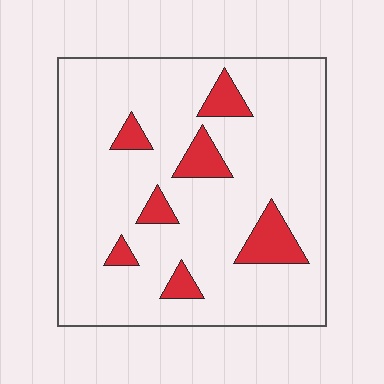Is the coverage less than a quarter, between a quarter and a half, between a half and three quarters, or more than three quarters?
Less than a quarter.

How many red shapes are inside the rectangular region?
7.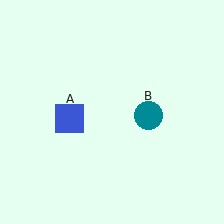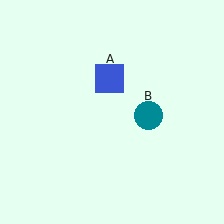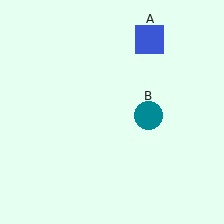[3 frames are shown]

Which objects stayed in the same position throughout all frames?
Teal circle (object B) remained stationary.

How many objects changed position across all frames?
1 object changed position: blue square (object A).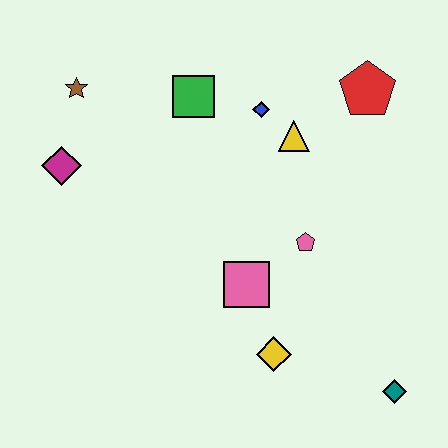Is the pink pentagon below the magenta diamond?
Yes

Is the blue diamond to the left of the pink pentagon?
Yes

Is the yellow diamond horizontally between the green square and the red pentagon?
Yes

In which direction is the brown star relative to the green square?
The brown star is to the left of the green square.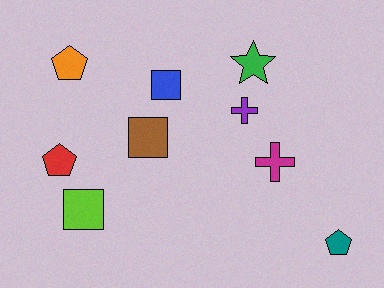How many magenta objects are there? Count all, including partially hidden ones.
There is 1 magenta object.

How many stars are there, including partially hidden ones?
There is 1 star.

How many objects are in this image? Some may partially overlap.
There are 9 objects.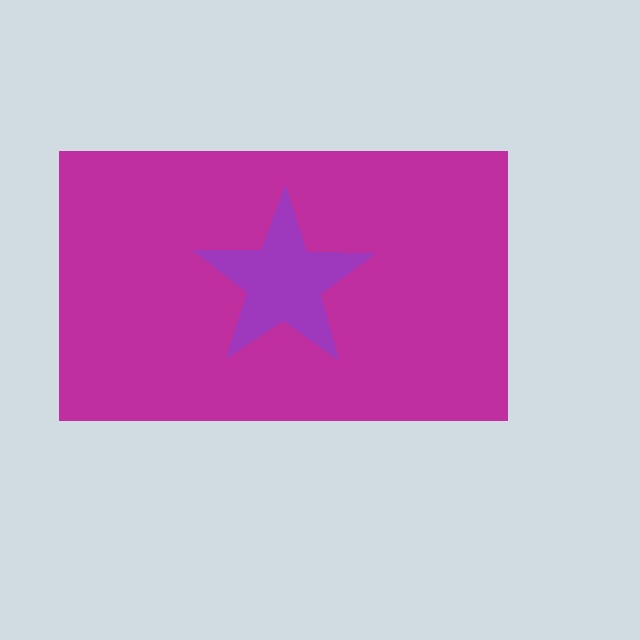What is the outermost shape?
The magenta rectangle.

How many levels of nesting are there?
2.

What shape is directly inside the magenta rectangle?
The purple star.